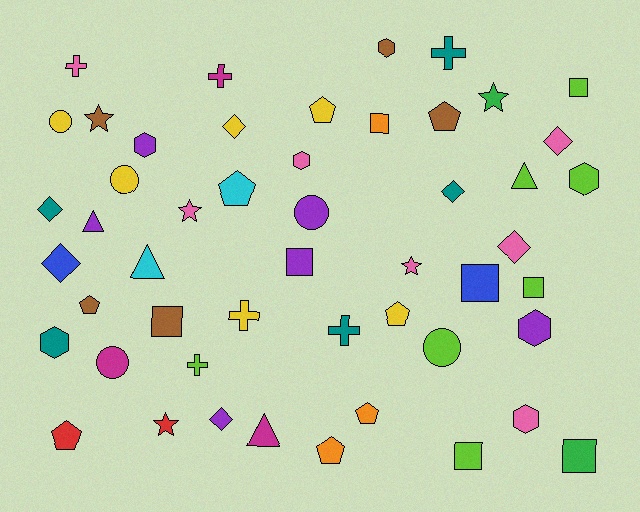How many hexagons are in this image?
There are 7 hexagons.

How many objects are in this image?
There are 50 objects.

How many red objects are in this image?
There are 2 red objects.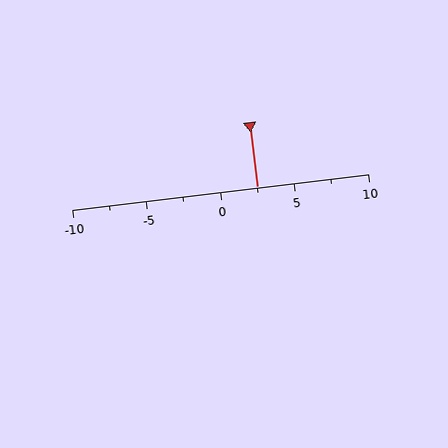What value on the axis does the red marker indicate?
The marker indicates approximately 2.5.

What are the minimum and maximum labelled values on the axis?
The axis runs from -10 to 10.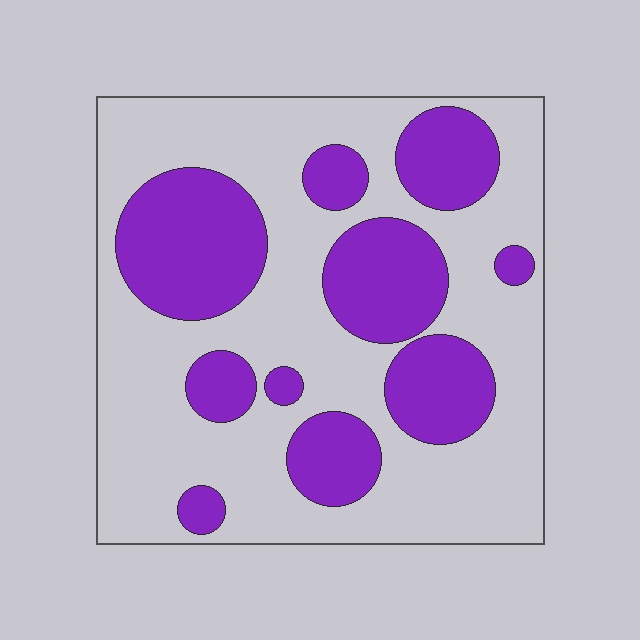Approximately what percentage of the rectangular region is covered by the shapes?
Approximately 35%.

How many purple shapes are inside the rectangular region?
10.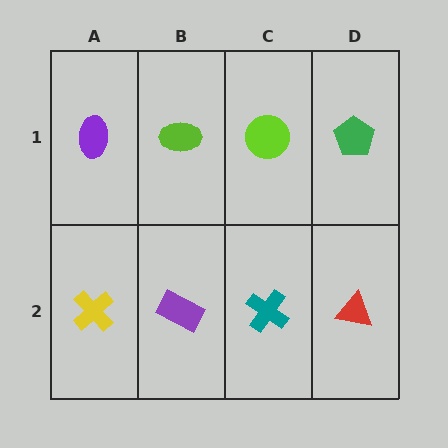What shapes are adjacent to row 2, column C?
A lime circle (row 1, column C), a purple rectangle (row 2, column B), a red triangle (row 2, column D).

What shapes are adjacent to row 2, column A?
A purple ellipse (row 1, column A), a purple rectangle (row 2, column B).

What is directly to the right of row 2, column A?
A purple rectangle.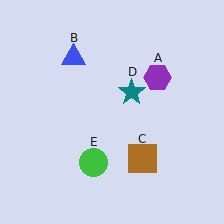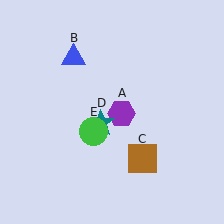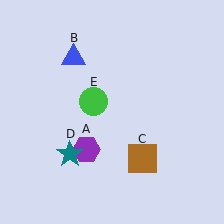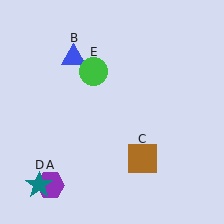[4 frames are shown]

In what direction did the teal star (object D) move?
The teal star (object D) moved down and to the left.